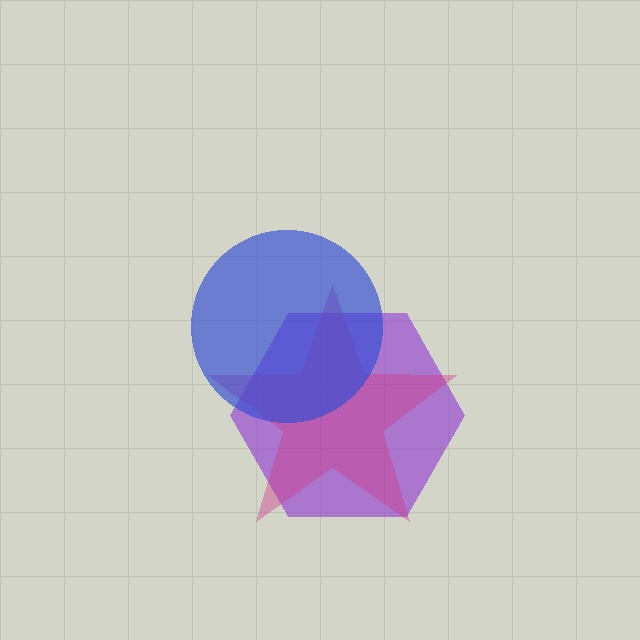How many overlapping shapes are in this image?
There are 3 overlapping shapes in the image.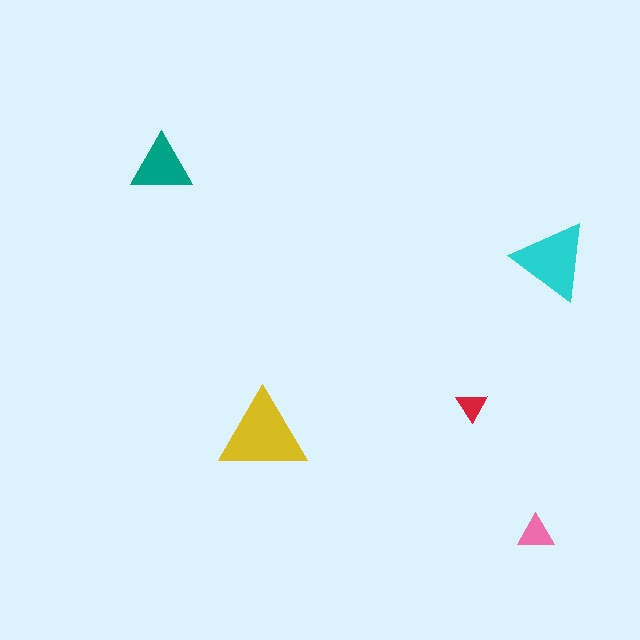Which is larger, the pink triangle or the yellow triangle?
The yellow one.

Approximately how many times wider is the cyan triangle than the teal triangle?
About 1.5 times wider.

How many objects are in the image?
There are 5 objects in the image.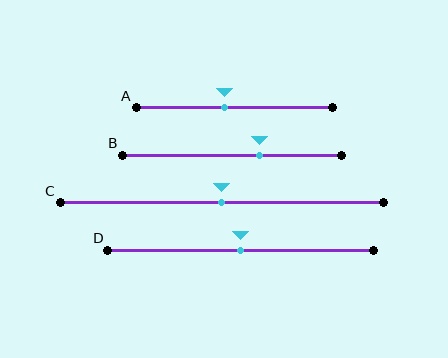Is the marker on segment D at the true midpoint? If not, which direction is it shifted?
Yes, the marker on segment D is at the true midpoint.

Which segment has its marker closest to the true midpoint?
Segment C has its marker closest to the true midpoint.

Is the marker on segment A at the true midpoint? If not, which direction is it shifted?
No, the marker on segment A is shifted to the left by about 5% of the segment length.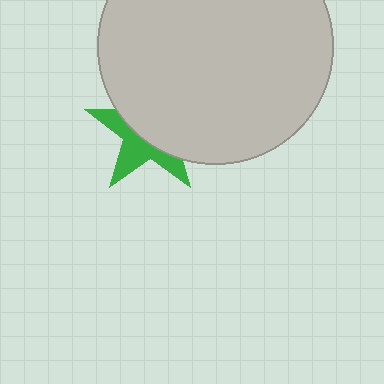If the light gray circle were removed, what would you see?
You would see the complete green star.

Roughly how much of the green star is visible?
A small part of it is visible (roughly 42%).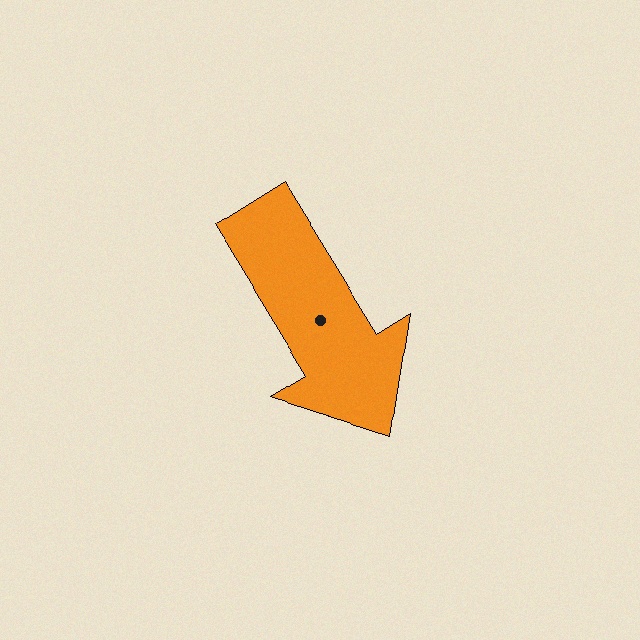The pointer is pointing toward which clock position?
Roughly 5 o'clock.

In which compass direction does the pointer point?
Southeast.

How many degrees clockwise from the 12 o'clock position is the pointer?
Approximately 148 degrees.